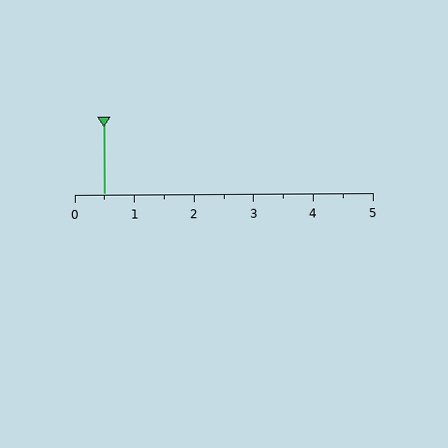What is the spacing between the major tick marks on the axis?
The major ticks are spaced 1 apart.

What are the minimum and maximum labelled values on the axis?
The axis runs from 0 to 5.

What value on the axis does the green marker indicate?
The marker indicates approximately 0.5.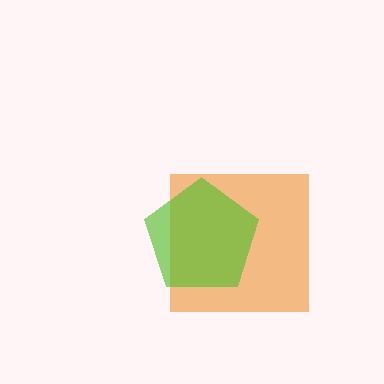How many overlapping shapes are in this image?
There are 2 overlapping shapes in the image.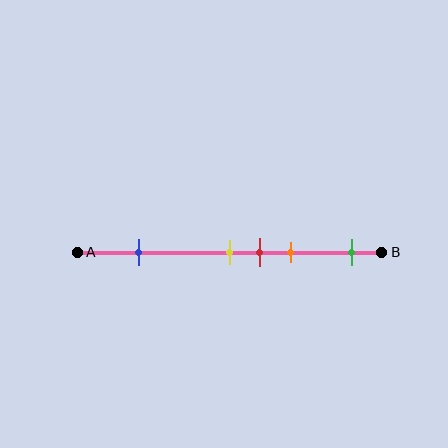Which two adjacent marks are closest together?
The yellow and red marks are the closest adjacent pair.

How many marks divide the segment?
There are 5 marks dividing the segment.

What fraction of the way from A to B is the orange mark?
The orange mark is approximately 70% (0.7) of the way from A to B.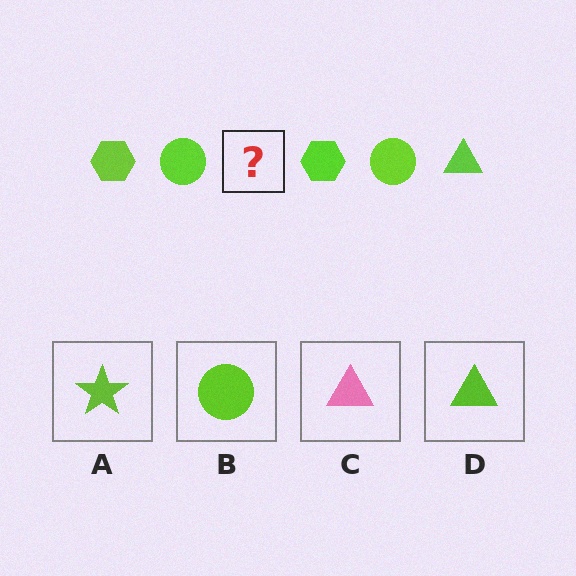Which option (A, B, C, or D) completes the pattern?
D.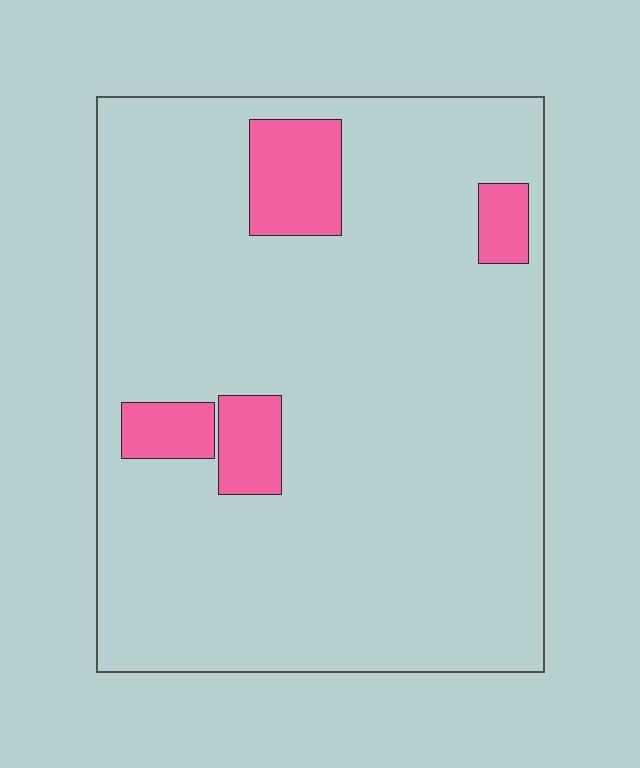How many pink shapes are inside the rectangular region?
4.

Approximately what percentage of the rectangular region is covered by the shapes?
Approximately 10%.